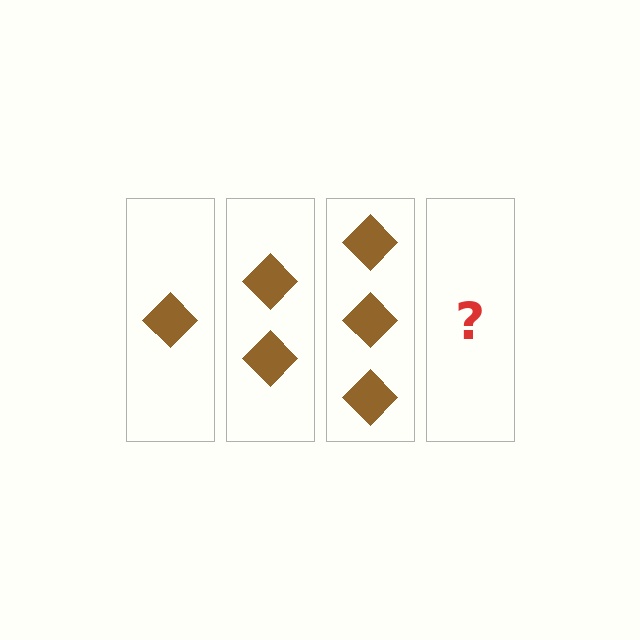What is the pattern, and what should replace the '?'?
The pattern is that each step adds one more diamond. The '?' should be 4 diamonds.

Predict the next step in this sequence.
The next step is 4 diamonds.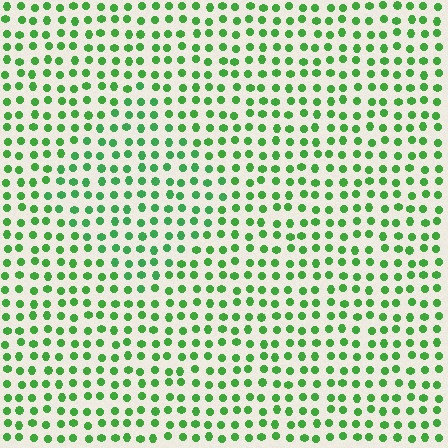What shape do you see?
I see a diamond.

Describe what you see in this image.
The image is filled with small green elements in a uniform arrangement. A diamond-shaped region is visible where the elements are tinted to a slightly different hue, forming a subtle color boundary.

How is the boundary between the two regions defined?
The boundary is defined purely by a slight shift in hue (about 15 degrees). Spacing, size, and orientation are identical on both sides.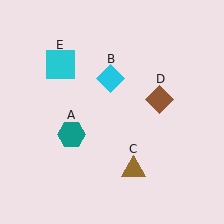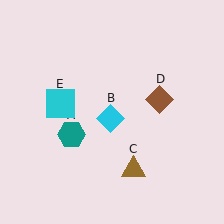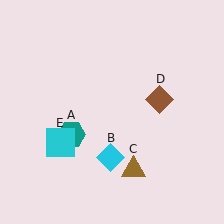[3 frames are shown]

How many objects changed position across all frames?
2 objects changed position: cyan diamond (object B), cyan square (object E).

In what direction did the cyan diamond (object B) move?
The cyan diamond (object B) moved down.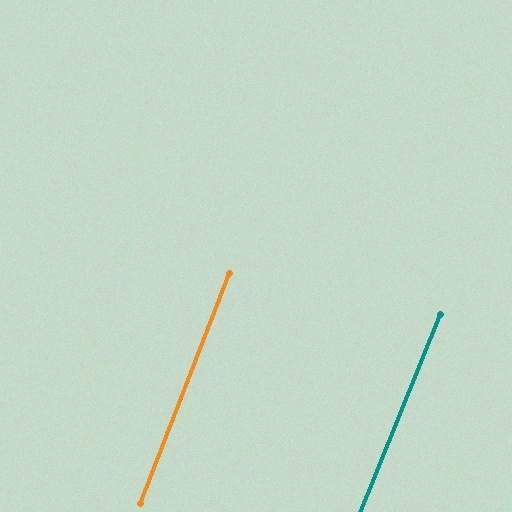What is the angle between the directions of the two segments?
Approximately 1 degree.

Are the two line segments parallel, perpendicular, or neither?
Parallel — their directions differ by only 0.8°.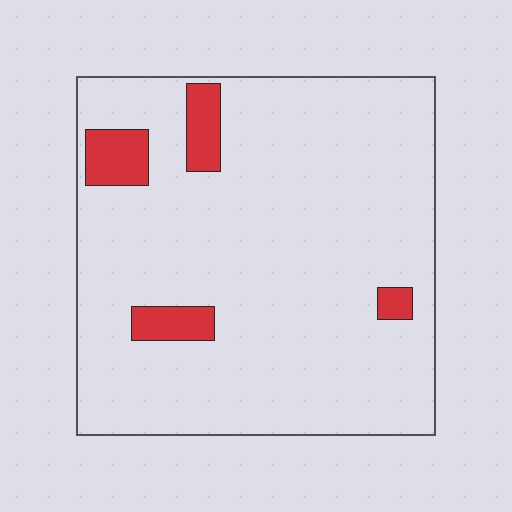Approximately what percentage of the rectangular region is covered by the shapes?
Approximately 10%.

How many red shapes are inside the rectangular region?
4.